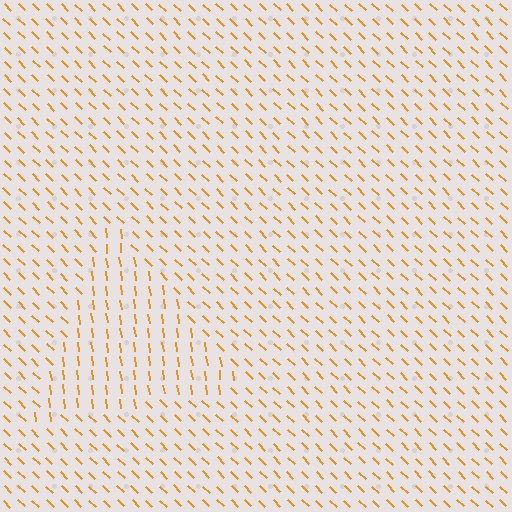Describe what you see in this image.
The image is filled with small orange line segments. A triangle region in the image has lines oriented differently from the surrounding lines, creating a visible texture boundary.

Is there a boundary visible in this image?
Yes, there is a texture boundary formed by a change in line orientation.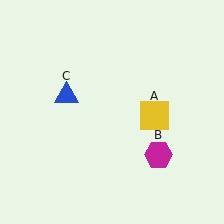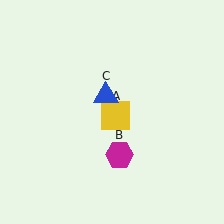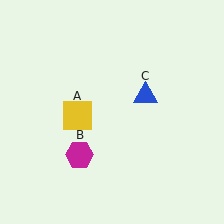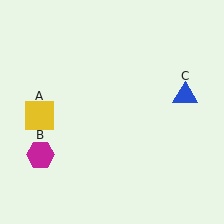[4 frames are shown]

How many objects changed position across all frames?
3 objects changed position: yellow square (object A), magenta hexagon (object B), blue triangle (object C).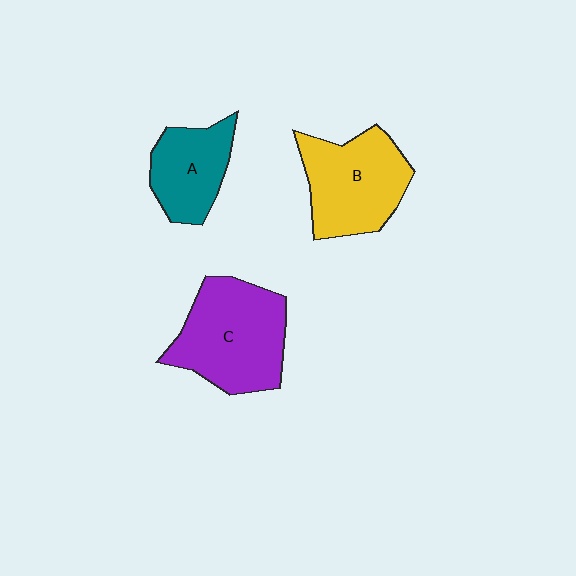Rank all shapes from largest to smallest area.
From largest to smallest: C (purple), B (yellow), A (teal).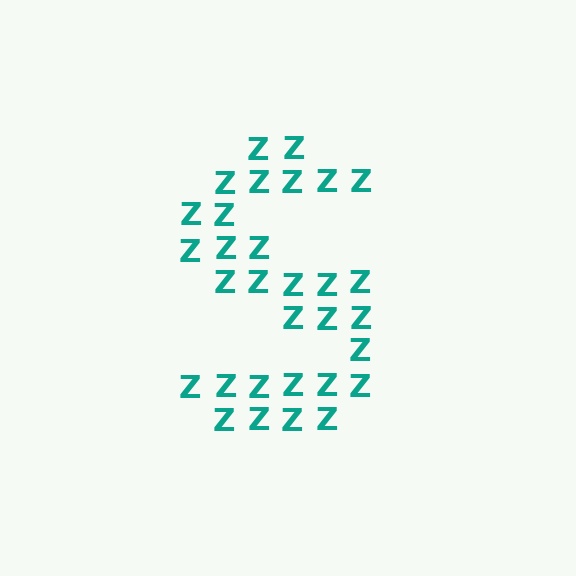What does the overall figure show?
The overall figure shows the letter S.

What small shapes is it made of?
It is made of small letter Z's.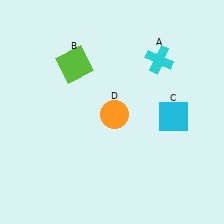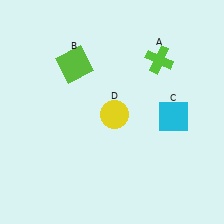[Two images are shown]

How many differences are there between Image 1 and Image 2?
There are 2 differences between the two images.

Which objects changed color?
A changed from cyan to lime. D changed from orange to yellow.